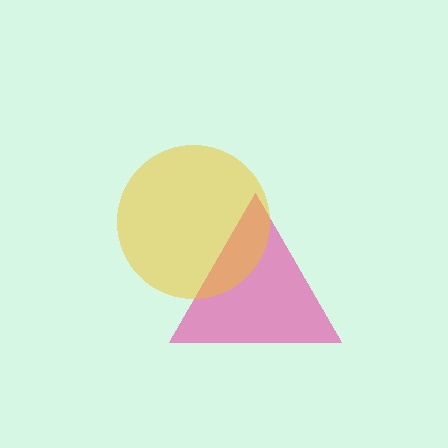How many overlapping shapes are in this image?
There are 2 overlapping shapes in the image.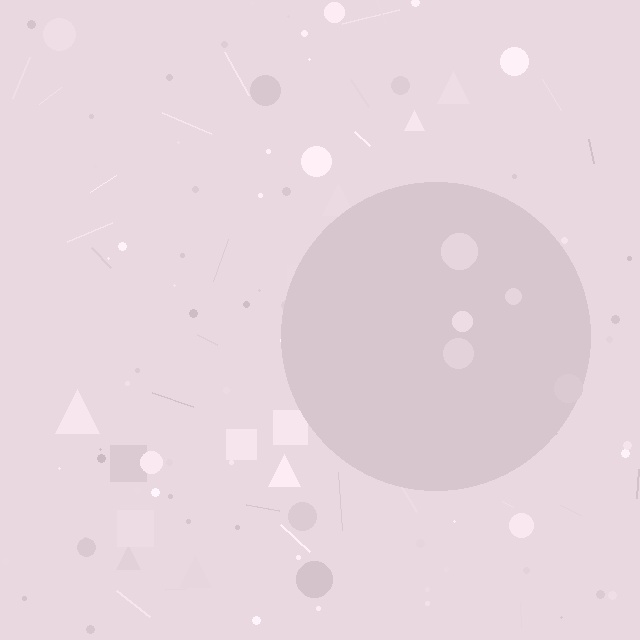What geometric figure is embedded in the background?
A circle is embedded in the background.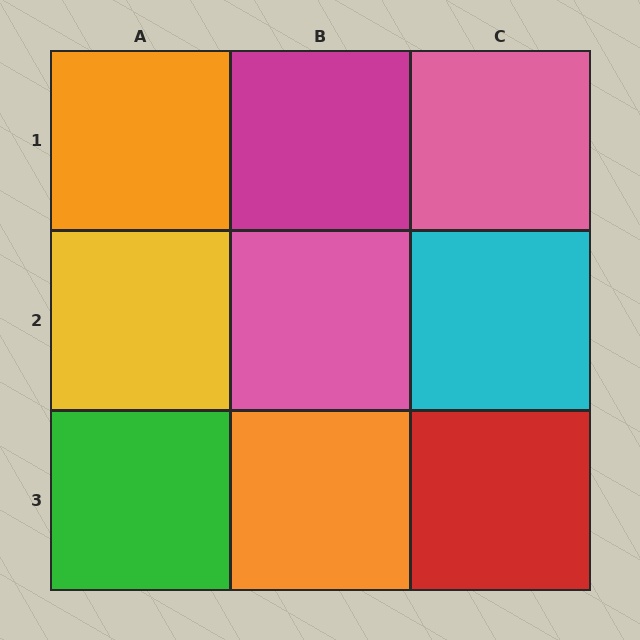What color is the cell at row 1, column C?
Pink.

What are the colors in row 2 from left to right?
Yellow, pink, cyan.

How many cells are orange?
2 cells are orange.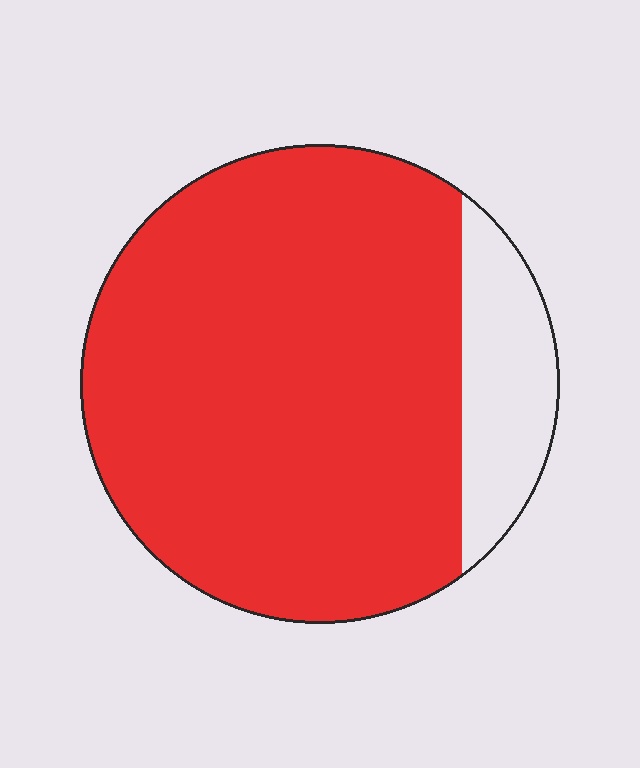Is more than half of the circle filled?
Yes.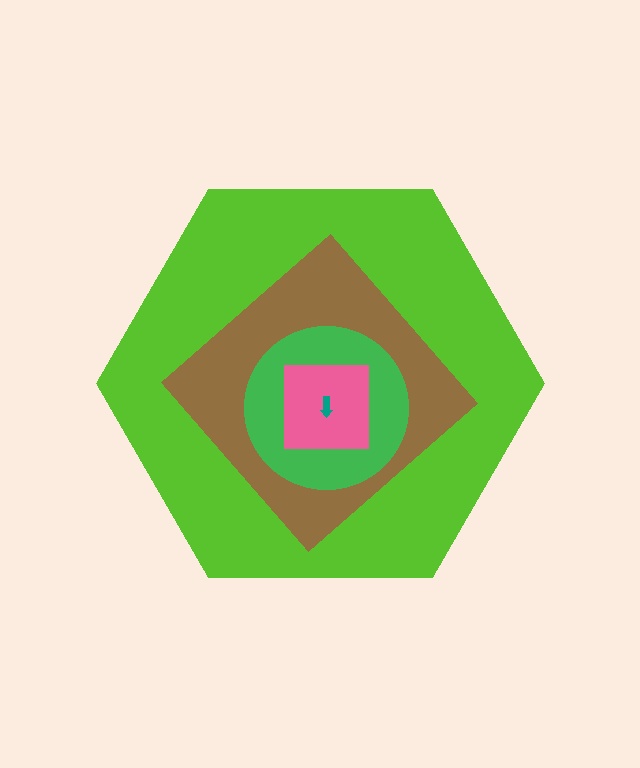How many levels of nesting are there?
5.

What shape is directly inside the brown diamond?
The green circle.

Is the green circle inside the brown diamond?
Yes.